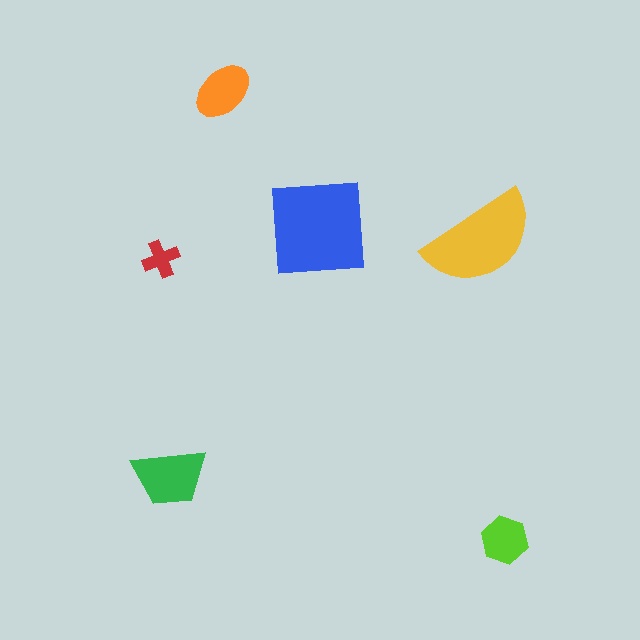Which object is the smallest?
The red cross.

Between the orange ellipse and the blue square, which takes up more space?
The blue square.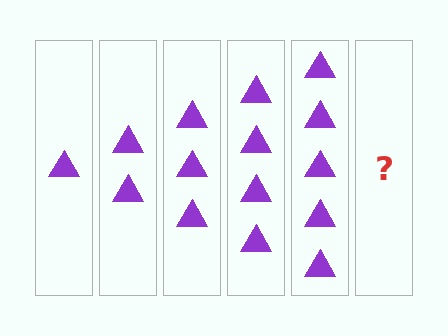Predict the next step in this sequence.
The next step is 6 triangles.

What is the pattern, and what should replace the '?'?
The pattern is that each step adds one more triangle. The '?' should be 6 triangles.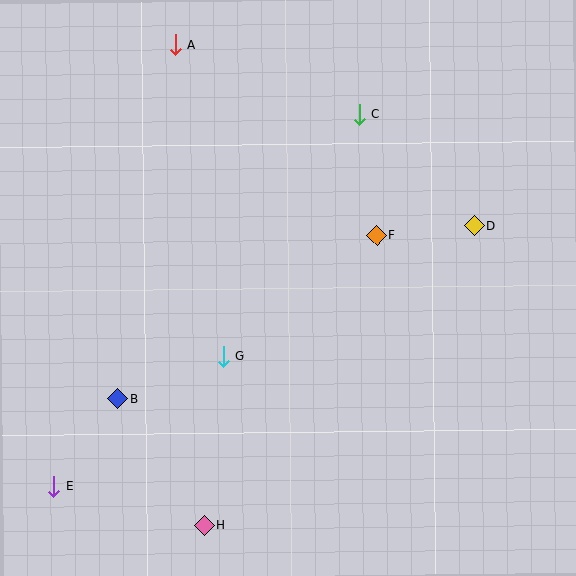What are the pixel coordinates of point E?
Point E is at (54, 486).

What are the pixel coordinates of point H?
Point H is at (204, 525).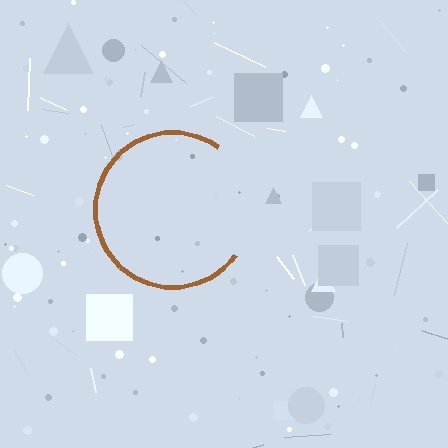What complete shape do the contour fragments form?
The contour fragments form a circle.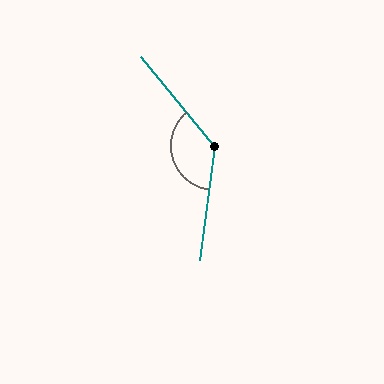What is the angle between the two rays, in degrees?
Approximately 133 degrees.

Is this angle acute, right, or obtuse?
It is obtuse.